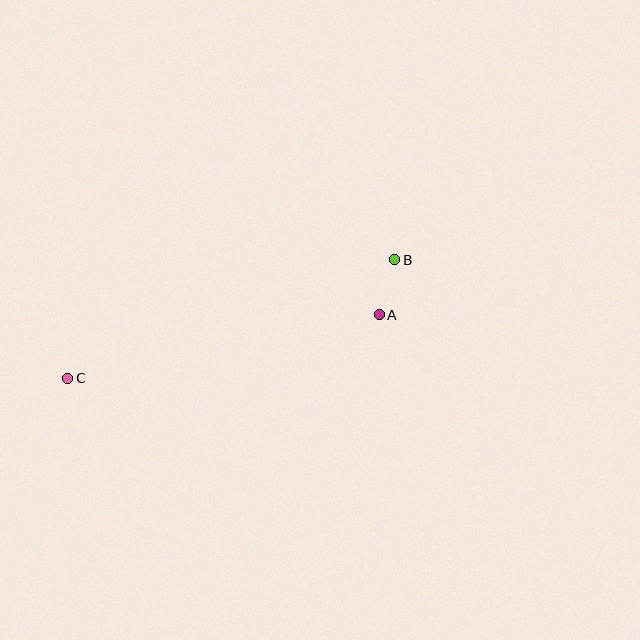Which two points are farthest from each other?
Points B and C are farthest from each other.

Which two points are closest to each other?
Points A and B are closest to each other.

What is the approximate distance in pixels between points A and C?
The distance between A and C is approximately 318 pixels.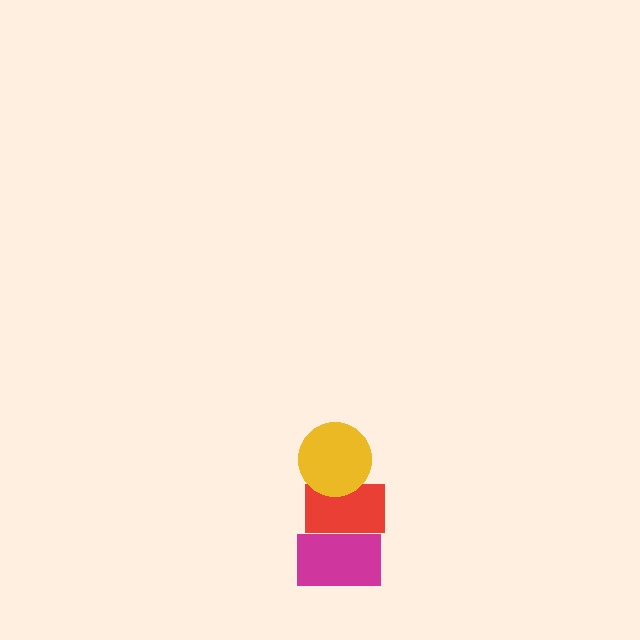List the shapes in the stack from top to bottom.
From top to bottom: the yellow circle, the red rectangle, the magenta rectangle.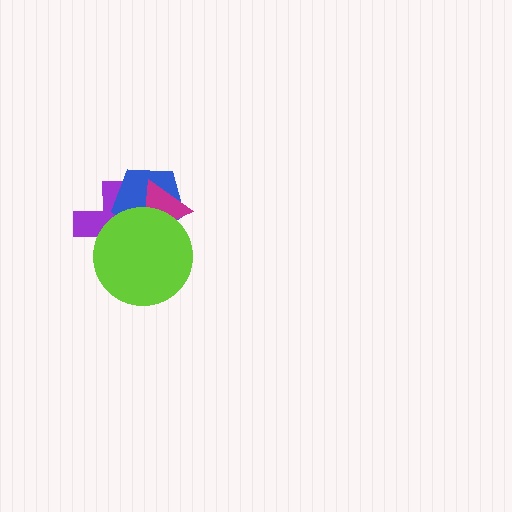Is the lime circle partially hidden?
No, no other shape covers it.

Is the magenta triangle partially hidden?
Yes, it is partially covered by another shape.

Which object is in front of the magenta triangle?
The lime circle is in front of the magenta triangle.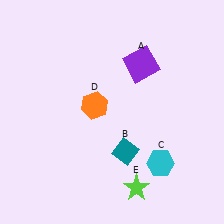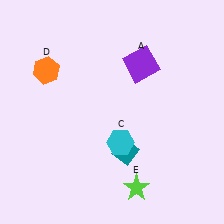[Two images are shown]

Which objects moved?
The objects that moved are: the cyan hexagon (C), the orange hexagon (D).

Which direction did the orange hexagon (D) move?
The orange hexagon (D) moved left.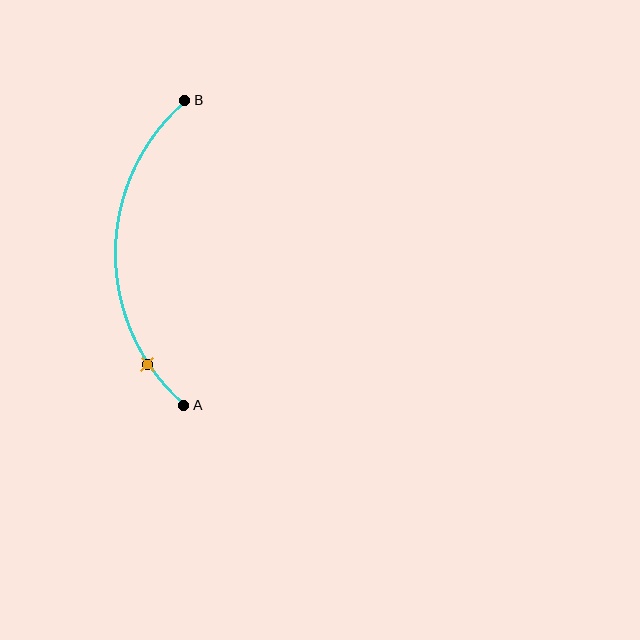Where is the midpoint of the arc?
The arc midpoint is the point on the curve farthest from the straight line joining A and B. It sits to the left of that line.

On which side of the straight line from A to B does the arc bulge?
The arc bulges to the left of the straight line connecting A and B.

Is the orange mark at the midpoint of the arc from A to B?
No. The orange mark lies on the arc but is closer to endpoint A. The arc midpoint would be at the point on the curve equidistant along the arc from both A and B.